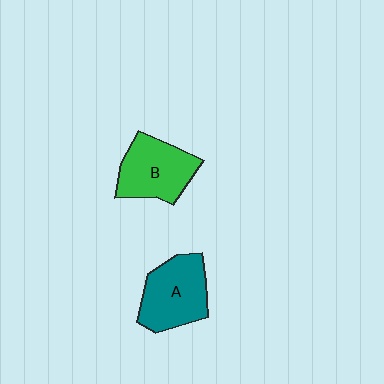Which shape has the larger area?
Shape A (teal).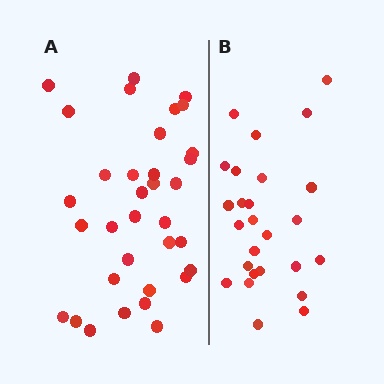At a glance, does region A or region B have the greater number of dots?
Region A (the left region) has more dots.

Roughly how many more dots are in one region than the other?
Region A has roughly 8 or so more dots than region B.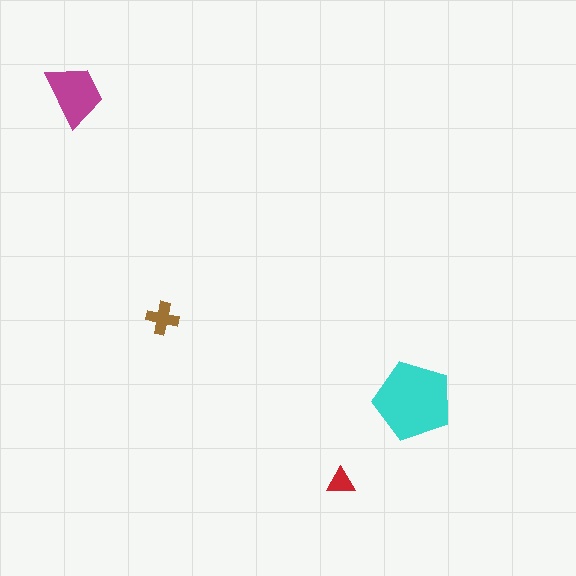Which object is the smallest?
The red triangle.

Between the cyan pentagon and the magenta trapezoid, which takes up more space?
The cyan pentagon.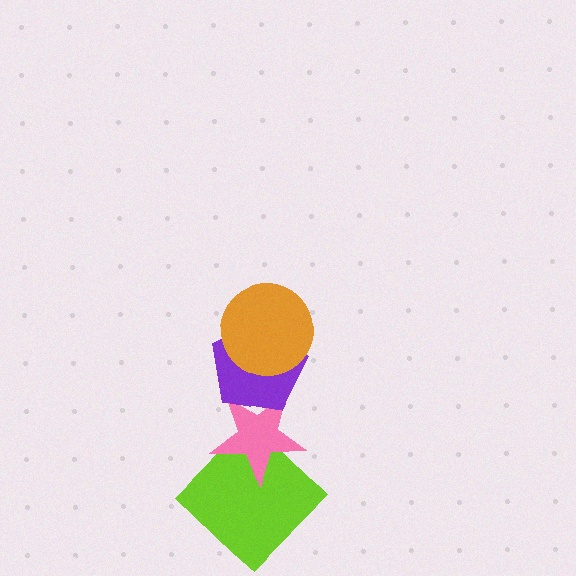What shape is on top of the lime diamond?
The pink star is on top of the lime diamond.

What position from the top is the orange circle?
The orange circle is 1st from the top.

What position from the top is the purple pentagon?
The purple pentagon is 2nd from the top.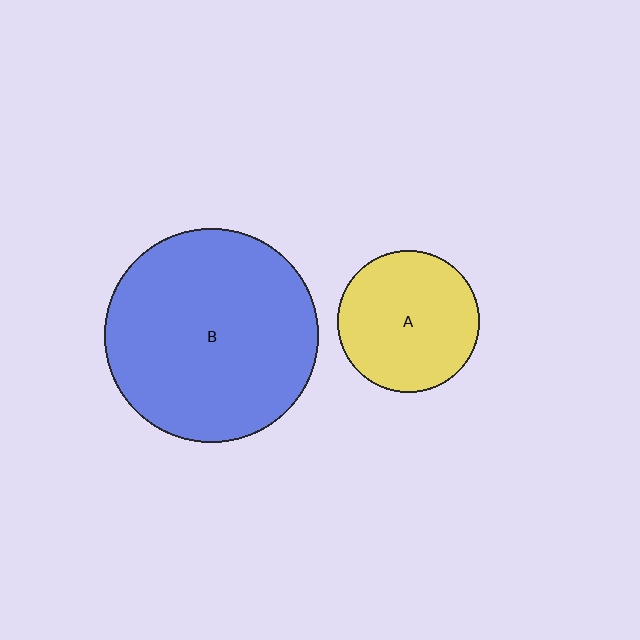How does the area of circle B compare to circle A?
Approximately 2.3 times.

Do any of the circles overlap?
No, none of the circles overlap.